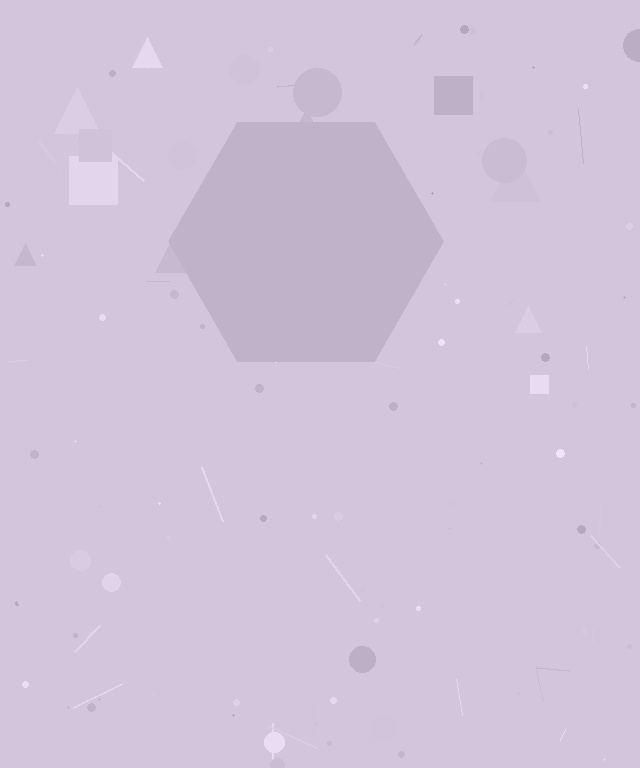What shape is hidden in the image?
A hexagon is hidden in the image.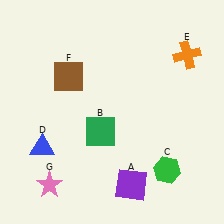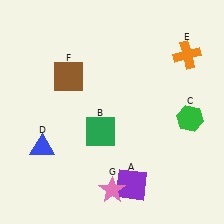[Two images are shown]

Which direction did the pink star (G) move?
The pink star (G) moved right.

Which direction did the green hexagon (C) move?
The green hexagon (C) moved up.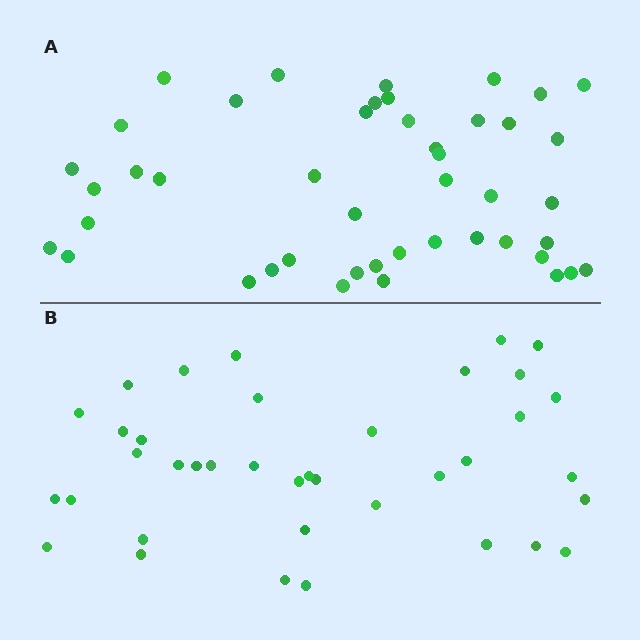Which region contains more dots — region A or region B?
Region A (the top region) has more dots.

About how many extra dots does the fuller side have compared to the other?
Region A has roughly 8 or so more dots than region B.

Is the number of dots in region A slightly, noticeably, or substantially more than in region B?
Region A has only slightly more — the two regions are fairly close. The ratio is roughly 1.2 to 1.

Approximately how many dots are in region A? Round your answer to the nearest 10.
About 40 dots. (The exact count is 45, which rounds to 40.)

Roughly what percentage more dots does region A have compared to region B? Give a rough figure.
About 20% more.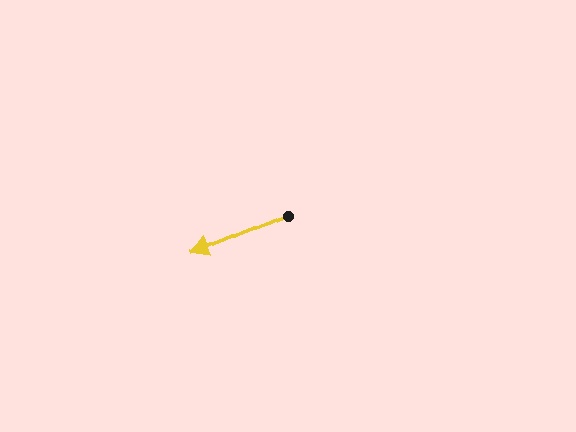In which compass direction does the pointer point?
Southwest.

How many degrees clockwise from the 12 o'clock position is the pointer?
Approximately 247 degrees.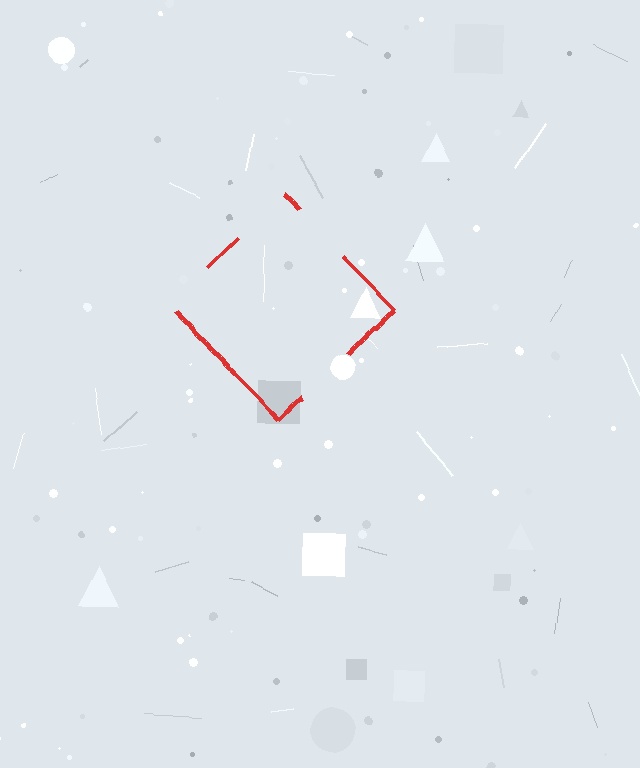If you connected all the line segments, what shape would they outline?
They would outline a diamond.